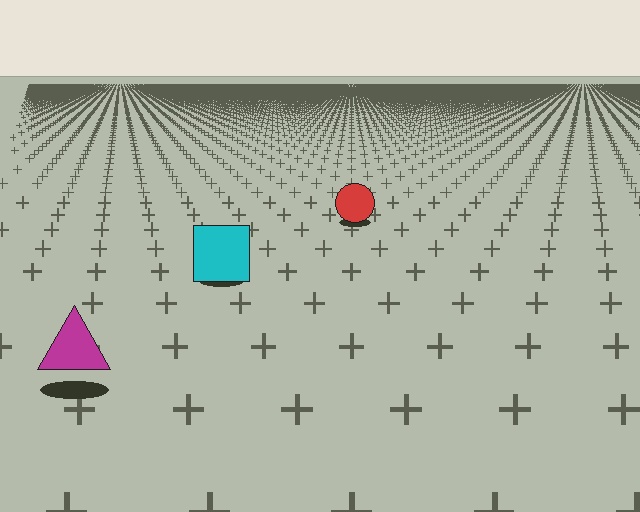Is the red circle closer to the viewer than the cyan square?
No. The cyan square is closer — you can tell from the texture gradient: the ground texture is coarser near it.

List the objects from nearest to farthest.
From nearest to farthest: the magenta triangle, the cyan square, the red circle.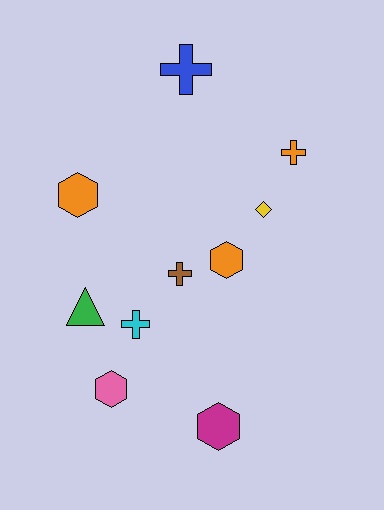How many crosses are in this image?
There are 4 crosses.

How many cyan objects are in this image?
There is 1 cyan object.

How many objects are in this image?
There are 10 objects.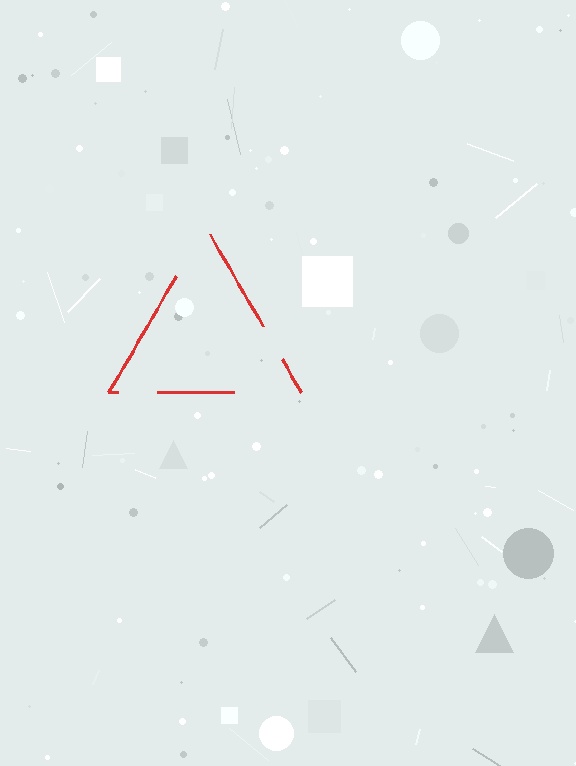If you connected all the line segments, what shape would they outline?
They would outline a triangle.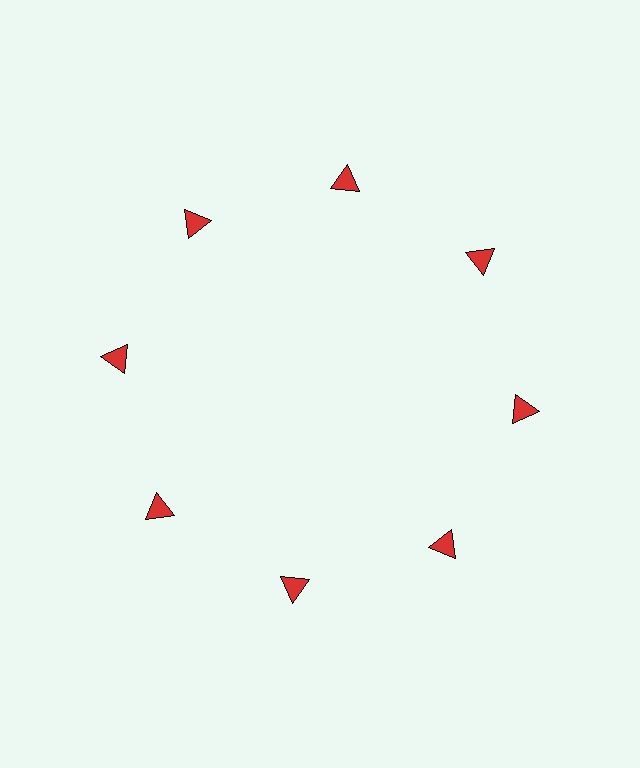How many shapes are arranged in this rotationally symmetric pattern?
There are 8 shapes, arranged in 8 groups of 1.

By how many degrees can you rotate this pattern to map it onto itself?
The pattern maps onto itself every 45 degrees of rotation.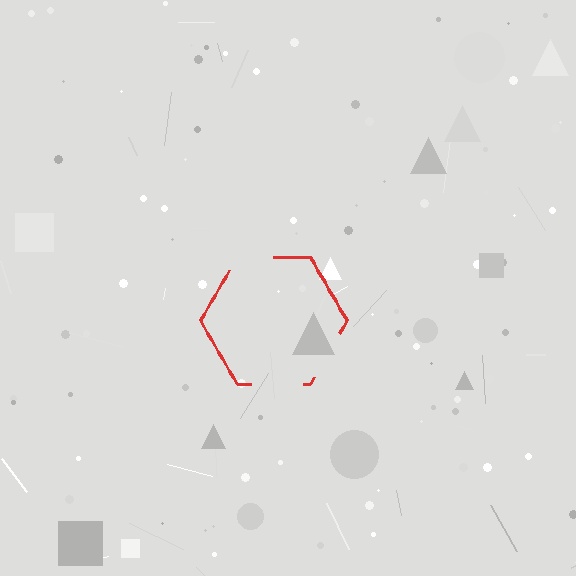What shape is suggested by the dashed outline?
The dashed outline suggests a hexagon.